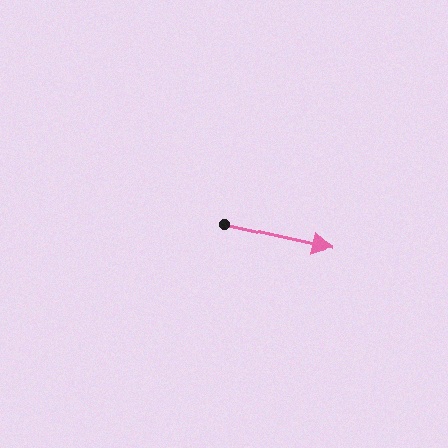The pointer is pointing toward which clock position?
Roughly 3 o'clock.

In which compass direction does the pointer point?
East.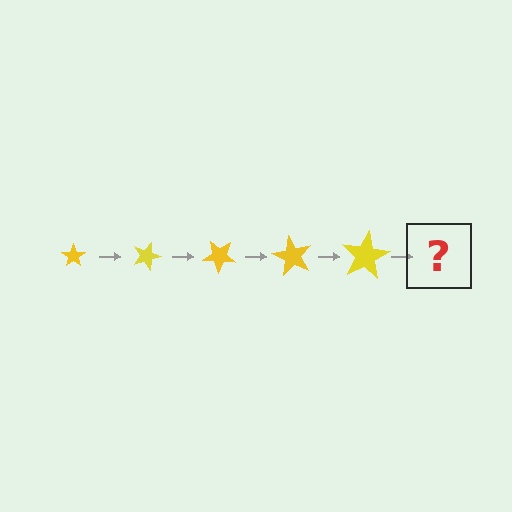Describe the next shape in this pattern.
It should be a star, larger than the previous one and rotated 100 degrees from the start.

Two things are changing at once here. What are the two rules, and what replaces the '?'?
The two rules are that the star grows larger each step and it rotates 20 degrees each step. The '?' should be a star, larger than the previous one and rotated 100 degrees from the start.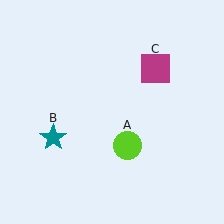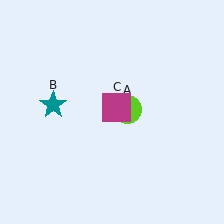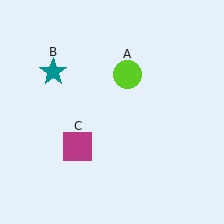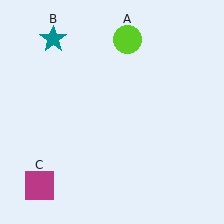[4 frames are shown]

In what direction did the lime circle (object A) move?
The lime circle (object A) moved up.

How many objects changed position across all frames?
3 objects changed position: lime circle (object A), teal star (object B), magenta square (object C).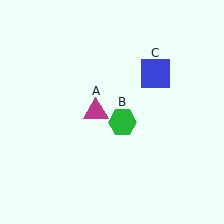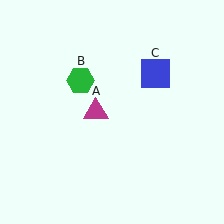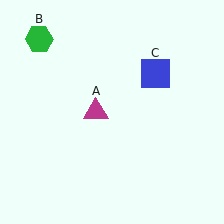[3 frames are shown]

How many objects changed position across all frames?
1 object changed position: green hexagon (object B).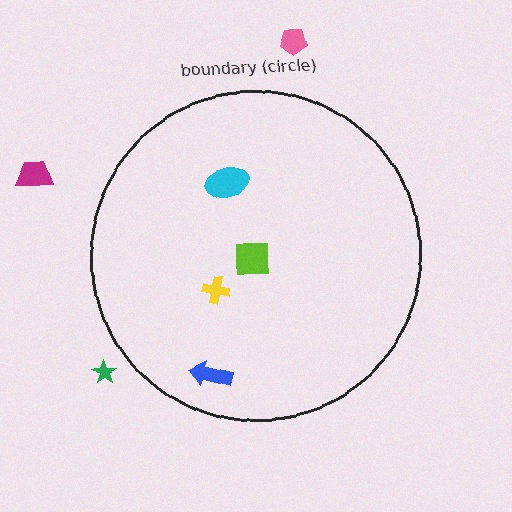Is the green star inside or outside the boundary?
Outside.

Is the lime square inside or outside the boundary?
Inside.